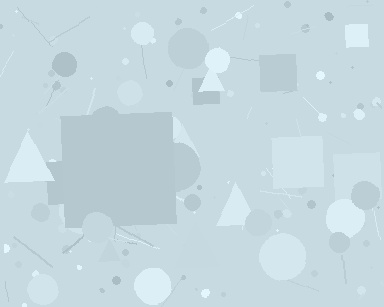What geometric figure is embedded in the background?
A square is embedded in the background.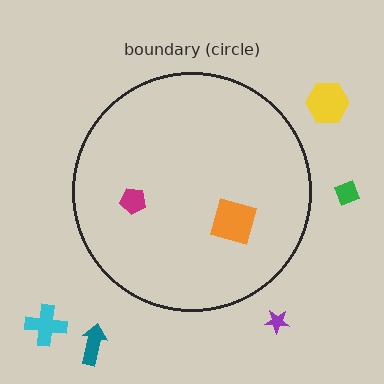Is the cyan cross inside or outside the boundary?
Outside.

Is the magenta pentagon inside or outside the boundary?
Inside.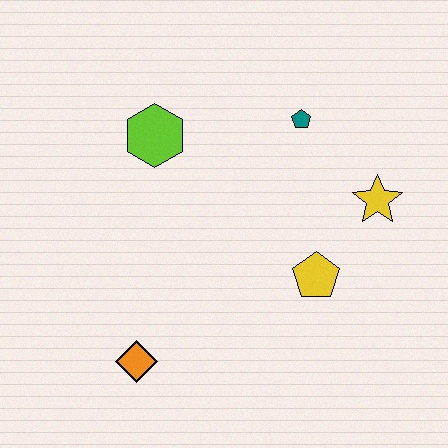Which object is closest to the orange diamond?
The yellow pentagon is closest to the orange diamond.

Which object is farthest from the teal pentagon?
The orange diamond is farthest from the teal pentagon.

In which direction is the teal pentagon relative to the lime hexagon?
The teal pentagon is to the right of the lime hexagon.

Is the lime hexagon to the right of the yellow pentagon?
No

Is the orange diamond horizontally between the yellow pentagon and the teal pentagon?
No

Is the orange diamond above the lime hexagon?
No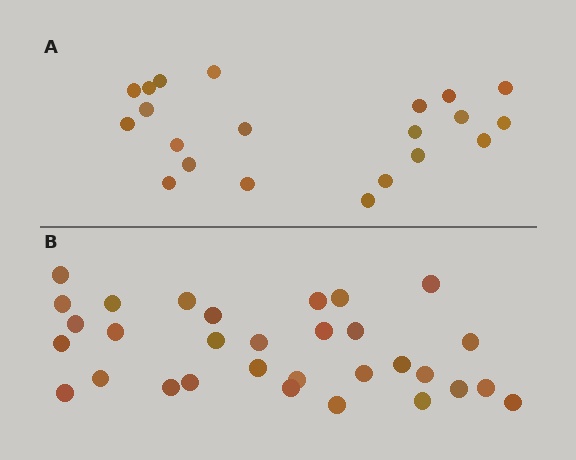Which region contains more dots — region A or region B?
Region B (the bottom region) has more dots.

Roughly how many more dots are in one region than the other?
Region B has roughly 10 or so more dots than region A.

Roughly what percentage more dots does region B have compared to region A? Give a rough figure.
About 50% more.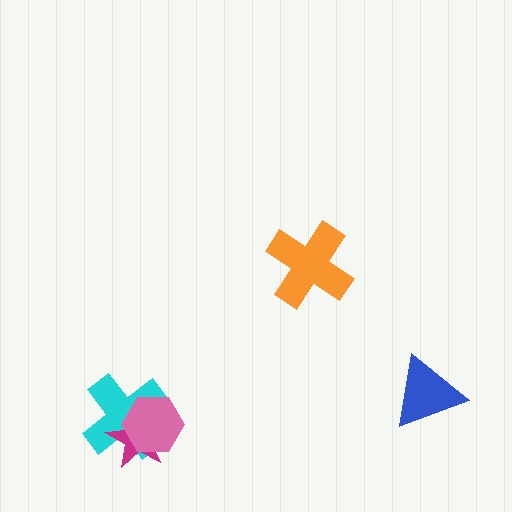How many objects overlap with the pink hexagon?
2 objects overlap with the pink hexagon.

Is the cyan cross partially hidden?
Yes, it is partially covered by another shape.